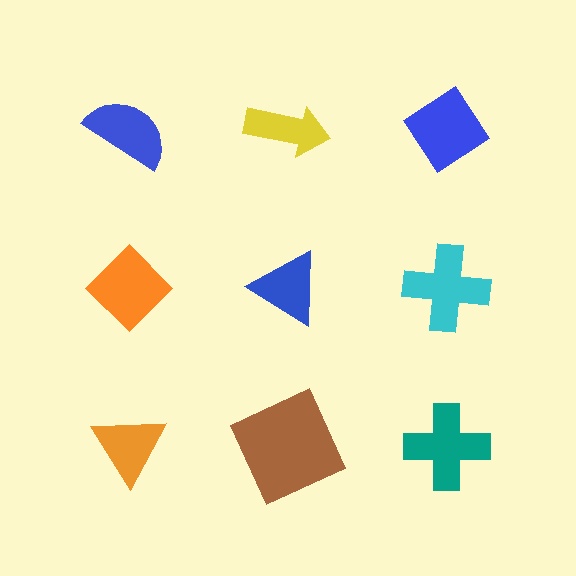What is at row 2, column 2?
A blue triangle.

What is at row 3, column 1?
An orange triangle.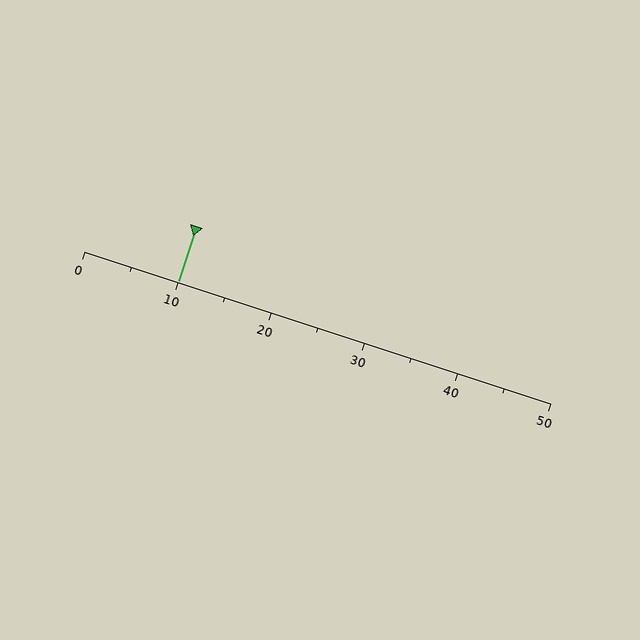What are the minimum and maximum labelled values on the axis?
The axis runs from 0 to 50.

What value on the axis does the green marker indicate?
The marker indicates approximately 10.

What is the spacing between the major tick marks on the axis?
The major ticks are spaced 10 apart.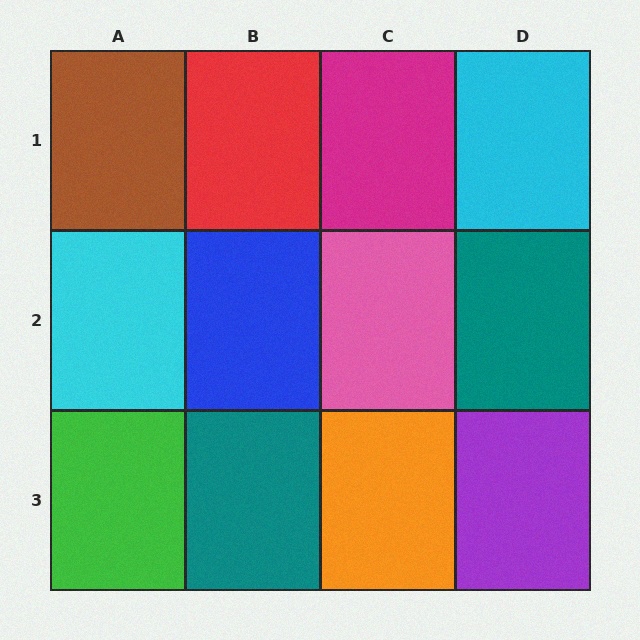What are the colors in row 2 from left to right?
Cyan, blue, pink, teal.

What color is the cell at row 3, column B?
Teal.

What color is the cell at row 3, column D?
Purple.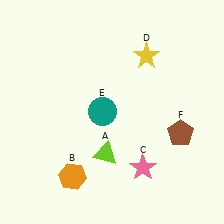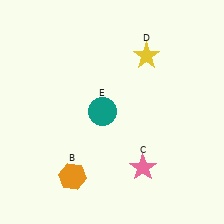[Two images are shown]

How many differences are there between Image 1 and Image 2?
There are 2 differences between the two images.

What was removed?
The lime triangle (A), the brown pentagon (F) were removed in Image 2.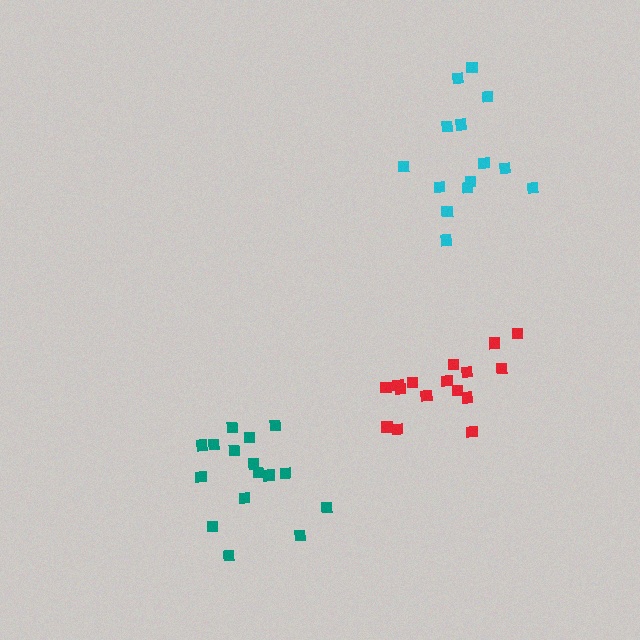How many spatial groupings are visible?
There are 3 spatial groupings.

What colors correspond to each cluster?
The clusters are colored: cyan, red, teal.